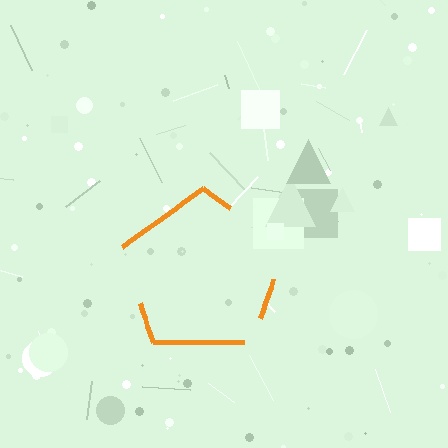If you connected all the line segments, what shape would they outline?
They would outline a pentagon.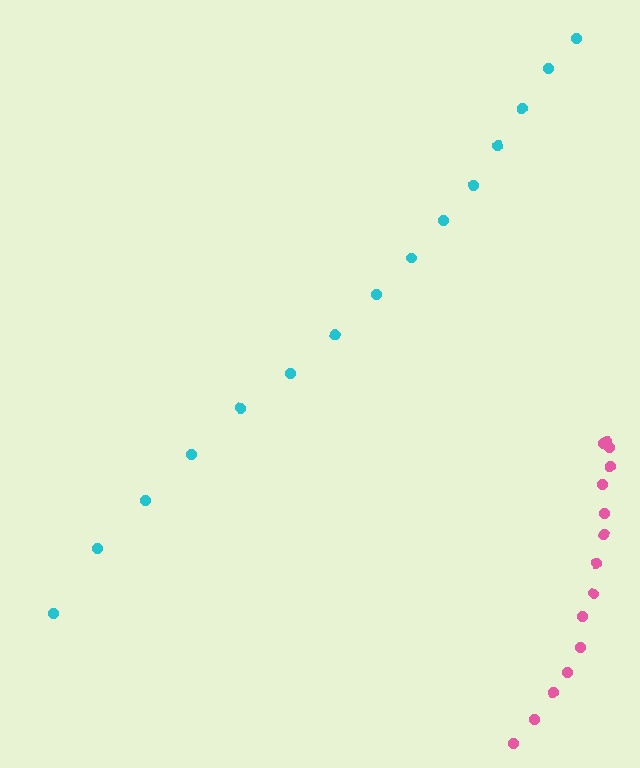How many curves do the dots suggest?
There are 2 distinct paths.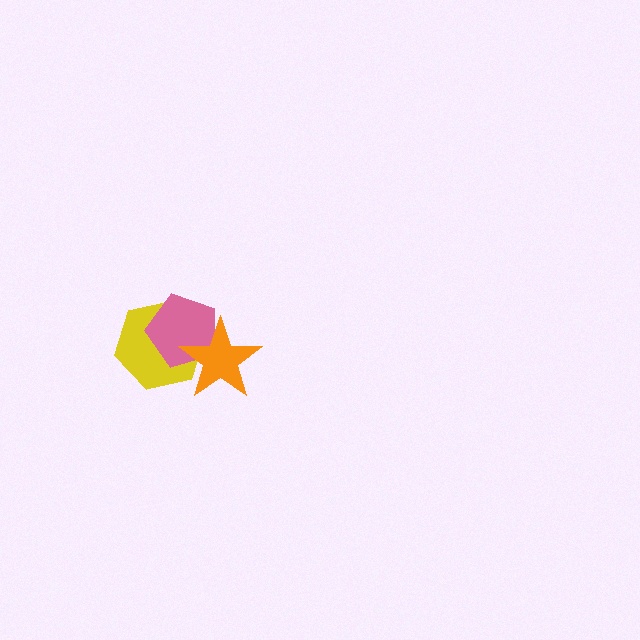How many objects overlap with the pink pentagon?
2 objects overlap with the pink pentagon.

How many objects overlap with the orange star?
2 objects overlap with the orange star.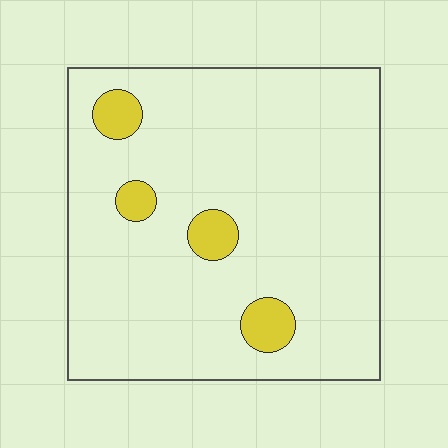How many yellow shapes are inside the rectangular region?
4.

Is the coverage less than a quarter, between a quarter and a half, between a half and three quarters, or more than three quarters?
Less than a quarter.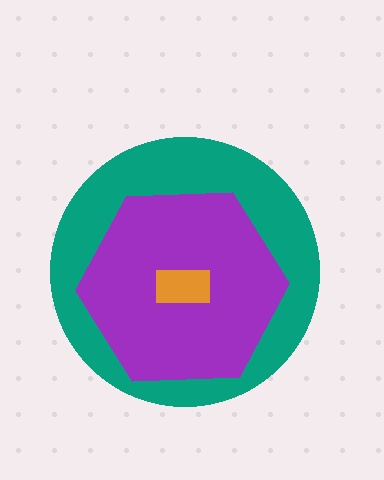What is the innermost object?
The orange rectangle.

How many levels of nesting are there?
3.